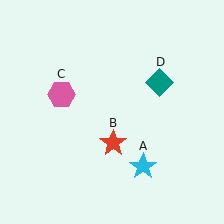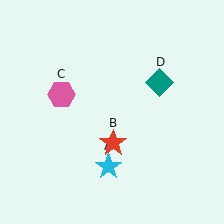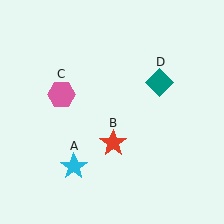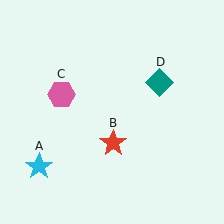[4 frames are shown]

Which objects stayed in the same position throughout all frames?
Red star (object B) and pink hexagon (object C) and teal diamond (object D) remained stationary.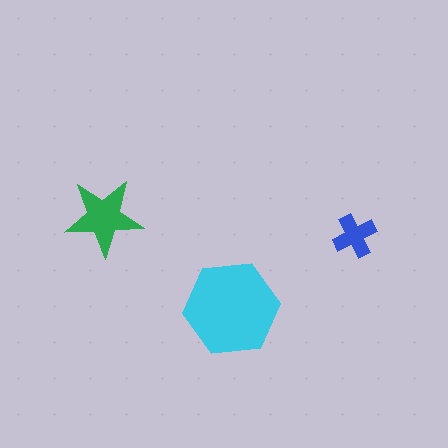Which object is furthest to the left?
The green star is leftmost.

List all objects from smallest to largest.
The blue cross, the green star, the cyan hexagon.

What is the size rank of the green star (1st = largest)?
2nd.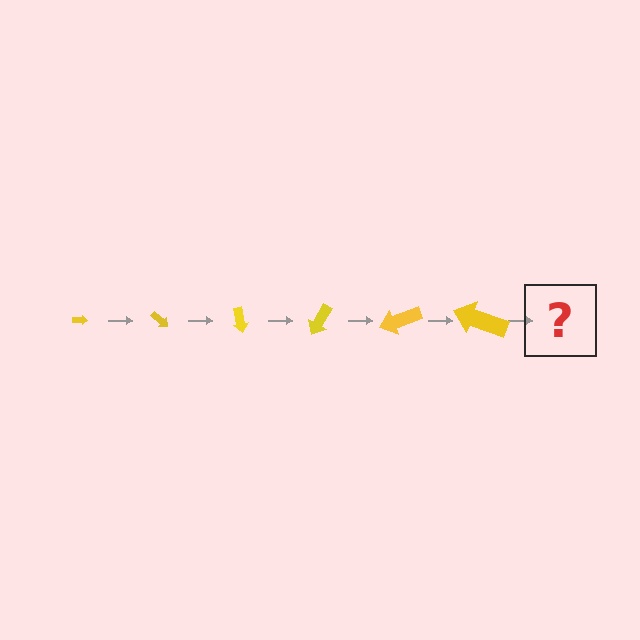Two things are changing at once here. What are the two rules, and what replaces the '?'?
The two rules are that the arrow grows larger each step and it rotates 40 degrees each step. The '?' should be an arrow, larger than the previous one and rotated 240 degrees from the start.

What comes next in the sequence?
The next element should be an arrow, larger than the previous one and rotated 240 degrees from the start.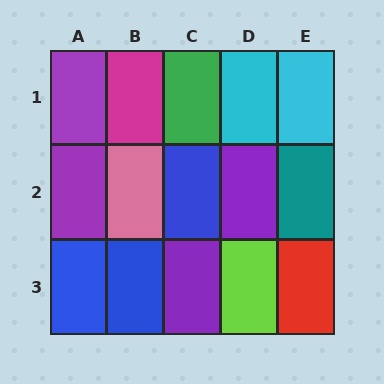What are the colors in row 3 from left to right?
Blue, blue, purple, lime, red.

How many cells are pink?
1 cell is pink.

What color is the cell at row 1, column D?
Cyan.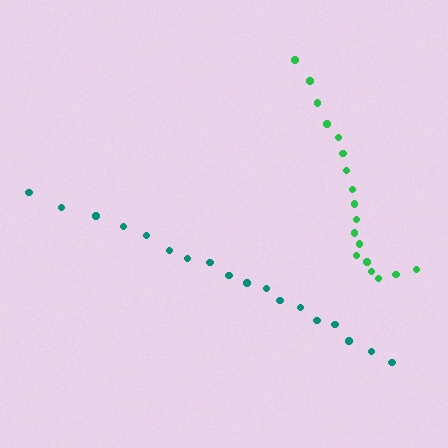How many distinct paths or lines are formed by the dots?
There are 2 distinct paths.